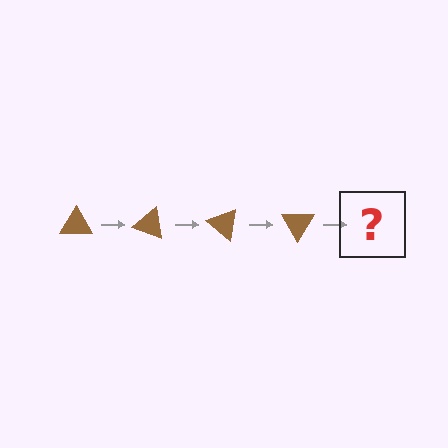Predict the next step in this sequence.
The next step is a brown triangle rotated 80 degrees.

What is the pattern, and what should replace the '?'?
The pattern is that the triangle rotates 20 degrees each step. The '?' should be a brown triangle rotated 80 degrees.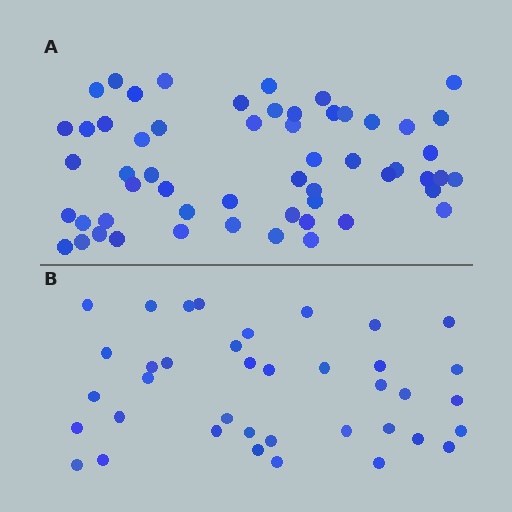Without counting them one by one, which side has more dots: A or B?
Region A (the top region) has more dots.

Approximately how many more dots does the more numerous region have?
Region A has approximately 20 more dots than region B.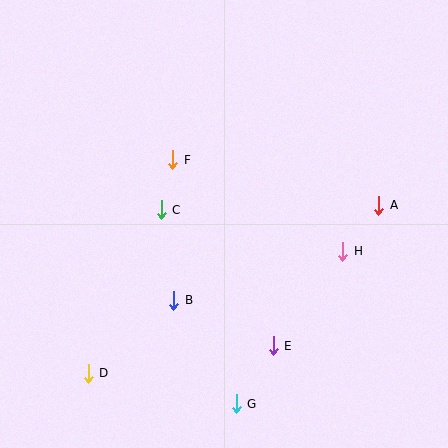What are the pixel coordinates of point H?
Point H is at (343, 251).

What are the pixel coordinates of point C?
Point C is at (161, 210).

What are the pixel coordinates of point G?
Point G is at (236, 404).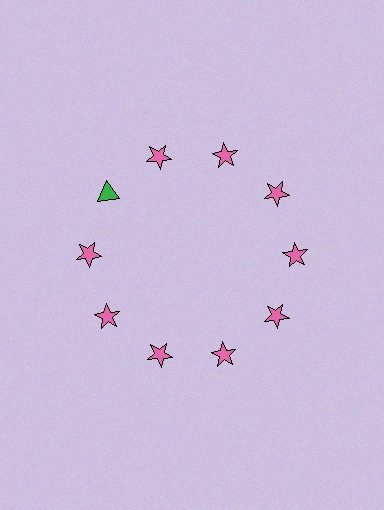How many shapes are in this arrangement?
There are 10 shapes arranged in a ring pattern.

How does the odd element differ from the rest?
It differs in both color (green instead of pink) and shape (triangle instead of star).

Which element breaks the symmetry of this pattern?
The green triangle at roughly the 10 o'clock position breaks the symmetry. All other shapes are pink stars.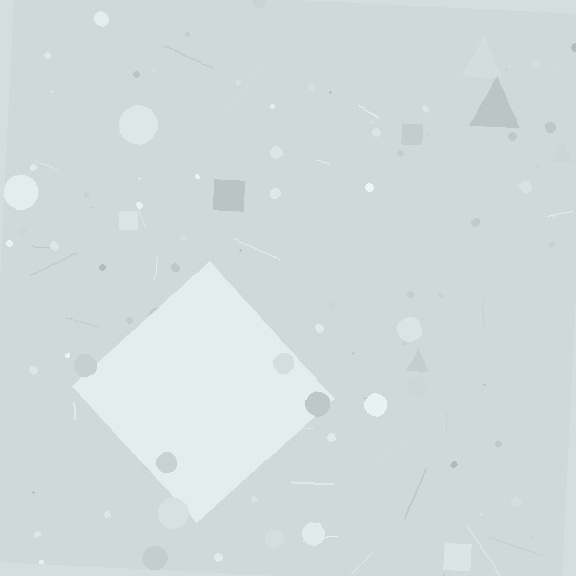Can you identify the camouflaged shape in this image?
The camouflaged shape is a diamond.